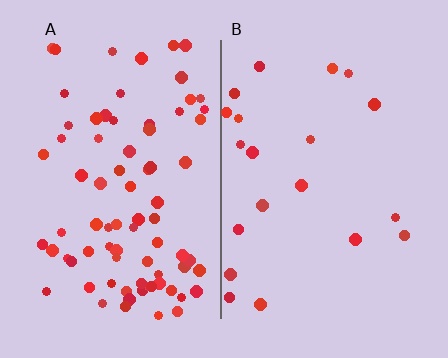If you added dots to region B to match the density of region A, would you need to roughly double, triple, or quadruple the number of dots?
Approximately quadruple.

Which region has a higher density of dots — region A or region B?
A (the left).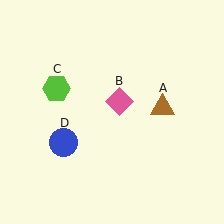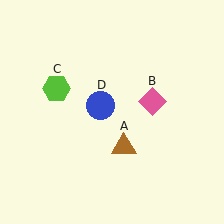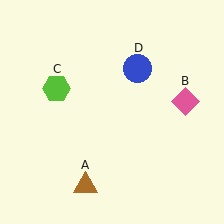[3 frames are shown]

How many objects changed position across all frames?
3 objects changed position: brown triangle (object A), pink diamond (object B), blue circle (object D).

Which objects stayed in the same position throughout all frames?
Lime hexagon (object C) remained stationary.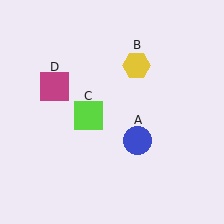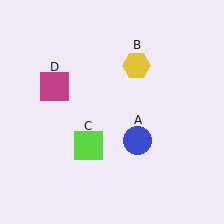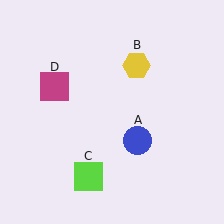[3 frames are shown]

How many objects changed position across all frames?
1 object changed position: lime square (object C).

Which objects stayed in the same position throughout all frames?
Blue circle (object A) and yellow hexagon (object B) and magenta square (object D) remained stationary.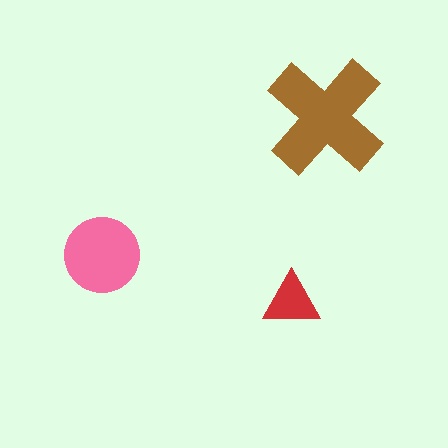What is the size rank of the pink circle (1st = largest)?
2nd.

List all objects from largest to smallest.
The brown cross, the pink circle, the red triangle.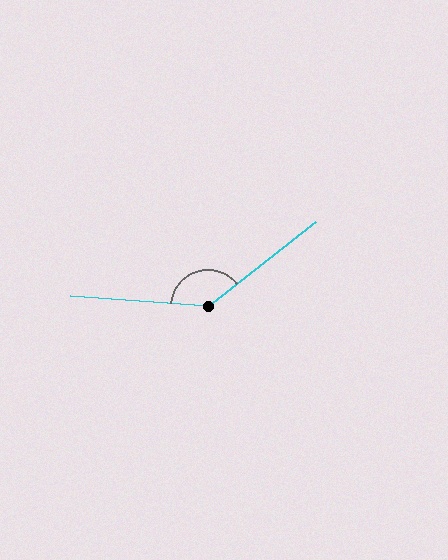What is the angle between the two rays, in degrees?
Approximately 137 degrees.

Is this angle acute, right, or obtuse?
It is obtuse.